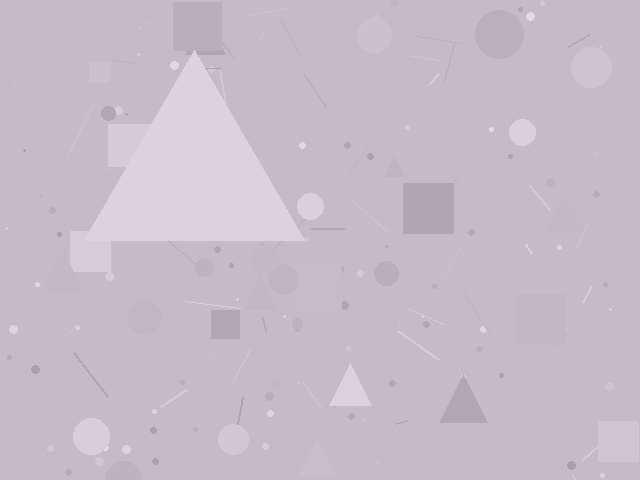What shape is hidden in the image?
A triangle is hidden in the image.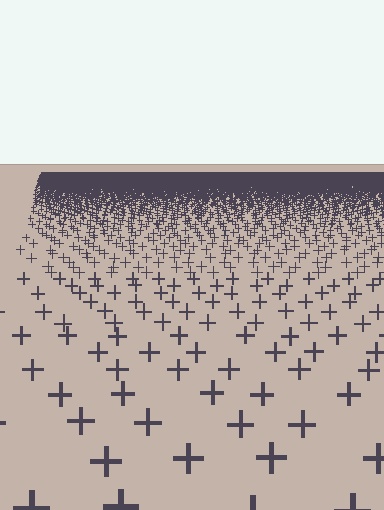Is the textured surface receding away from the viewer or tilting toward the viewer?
The surface is receding away from the viewer. Texture elements get smaller and denser toward the top.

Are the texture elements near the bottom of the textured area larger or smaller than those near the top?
Larger. Near the bottom, elements are closer to the viewer and appear at a bigger on-screen size.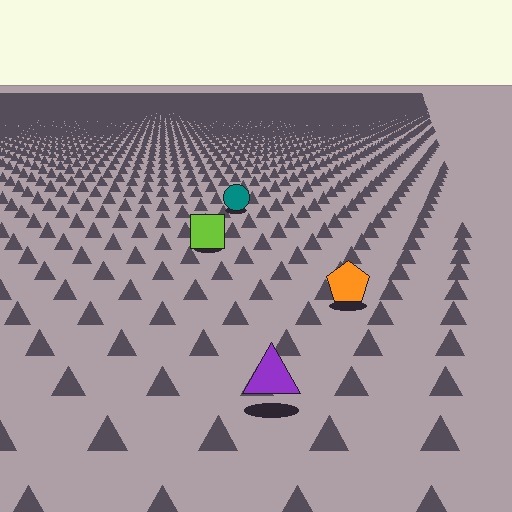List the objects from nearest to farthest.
From nearest to farthest: the purple triangle, the orange pentagon, the lime square, the teal circle.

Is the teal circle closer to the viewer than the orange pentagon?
No. The orange pentagon is closer — you can tell from the texture gradient: the ground texture is coarser near it.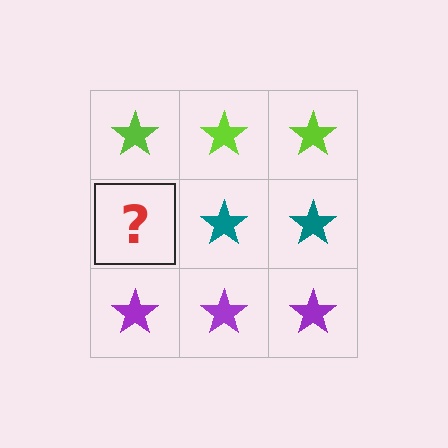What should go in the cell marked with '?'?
The missing cell should contain a teal star.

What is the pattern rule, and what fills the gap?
The rule is that each row has a consistent color. The gap should be filled with a teal star.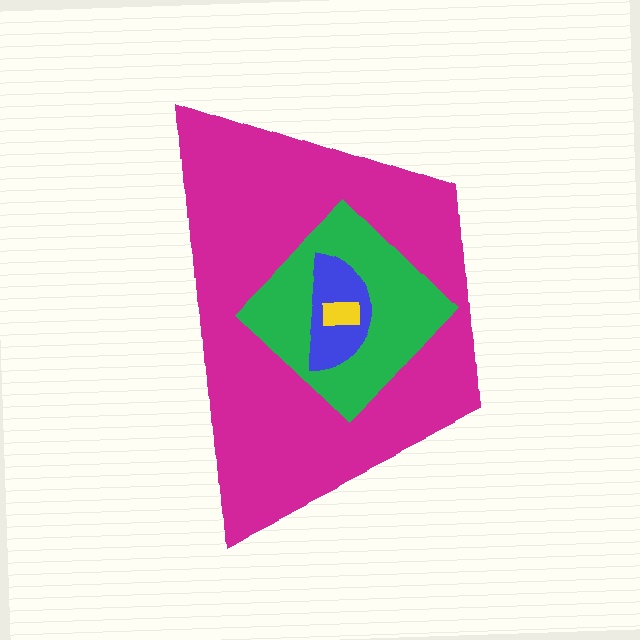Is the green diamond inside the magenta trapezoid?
Yes.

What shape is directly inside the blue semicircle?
The yellow rectangle.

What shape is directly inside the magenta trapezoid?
The green diamond.